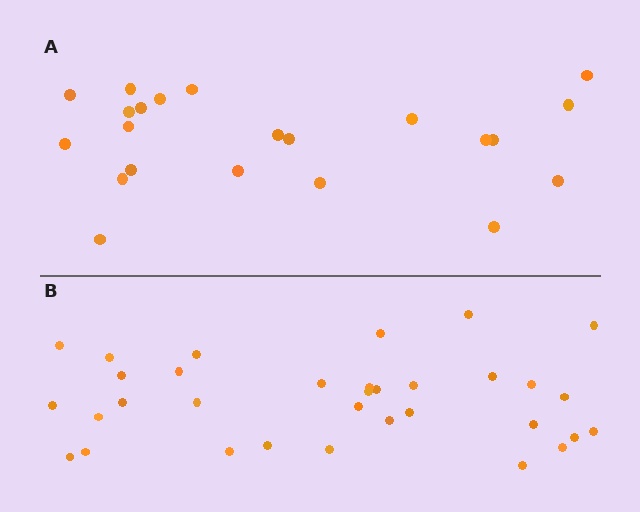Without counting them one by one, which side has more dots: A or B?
Region B (the bottom region) has more dots.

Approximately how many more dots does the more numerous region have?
Region B has roughly 12 or so more dots than region A.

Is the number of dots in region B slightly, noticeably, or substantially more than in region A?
Region B has substantially more. The ratio is roughly 1.5 to 1.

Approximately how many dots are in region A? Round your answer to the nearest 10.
About 20 dots. (The exact count is 22, which rounds to 20.)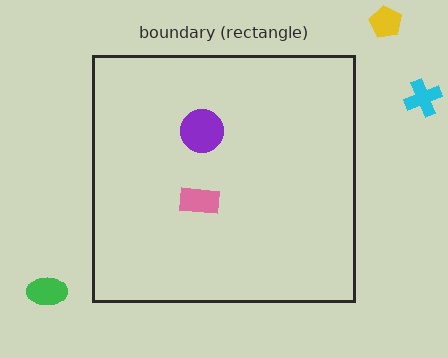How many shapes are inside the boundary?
2 inside, 3 outside.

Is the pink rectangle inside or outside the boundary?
Inside.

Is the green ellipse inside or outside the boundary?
Outside.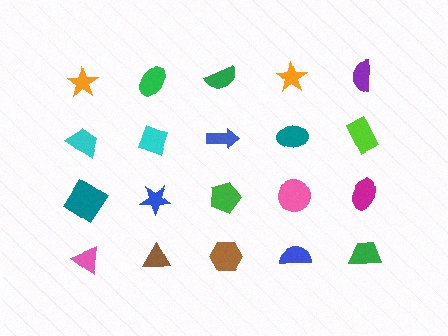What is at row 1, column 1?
An orange star.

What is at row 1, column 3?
A green semicircle.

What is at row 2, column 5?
A lime rectangle.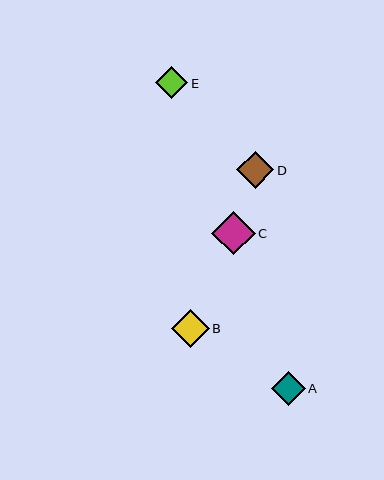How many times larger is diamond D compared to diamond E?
Diamond D is approximately 1.1 times the size of diamond E.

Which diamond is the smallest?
Diamond E is the smallest with a size of approximately 32 pixels.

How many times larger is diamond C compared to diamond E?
Diamond C is approximately 1.3 times the size of diamond E.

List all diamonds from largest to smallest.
From largest to smallest: C, B, D, A, E.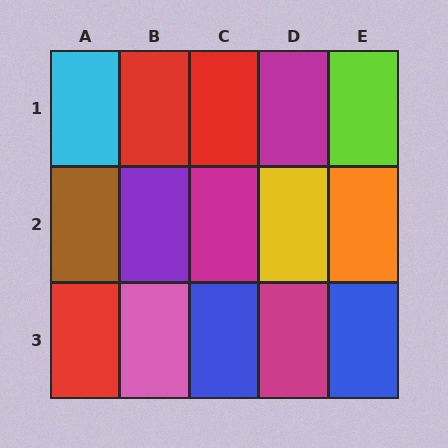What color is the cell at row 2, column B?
Purple.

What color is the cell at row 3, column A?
Red.